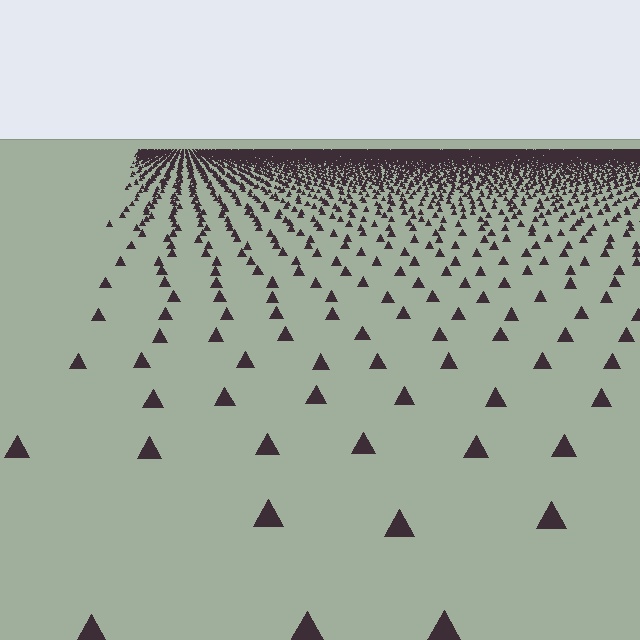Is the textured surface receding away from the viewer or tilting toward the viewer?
The surface is receding away from the viewer. Texture elements get smaller and denser toward the top.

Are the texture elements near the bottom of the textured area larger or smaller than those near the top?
Larger. Near the bottom, elements are closer to the viewer and appear at a bigger on-screen size.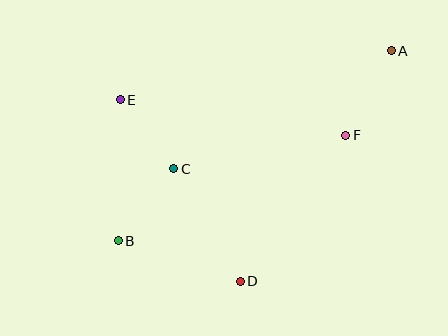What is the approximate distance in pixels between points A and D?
The distance between A and D is approximately 276 pixels.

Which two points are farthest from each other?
Points A and B are farthest from each other.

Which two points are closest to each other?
Points C and E are closest to each other.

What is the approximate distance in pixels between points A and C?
The distance between A and C is approximately 247 pixels.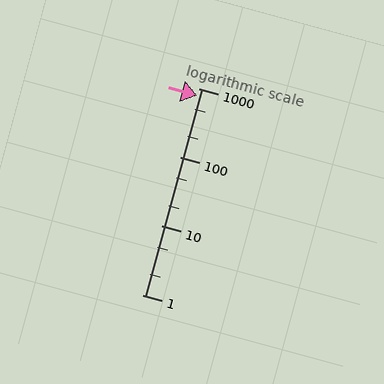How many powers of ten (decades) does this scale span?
The scale spans 3 decades, from 1 to 1000.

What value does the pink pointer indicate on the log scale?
The pointer indicates approximately 780.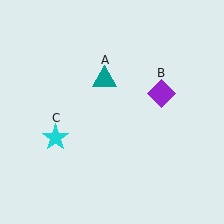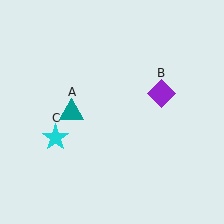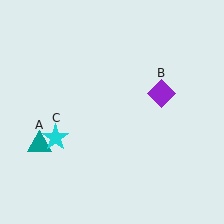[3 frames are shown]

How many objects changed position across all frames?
1 object changed position: teal triangle (object A).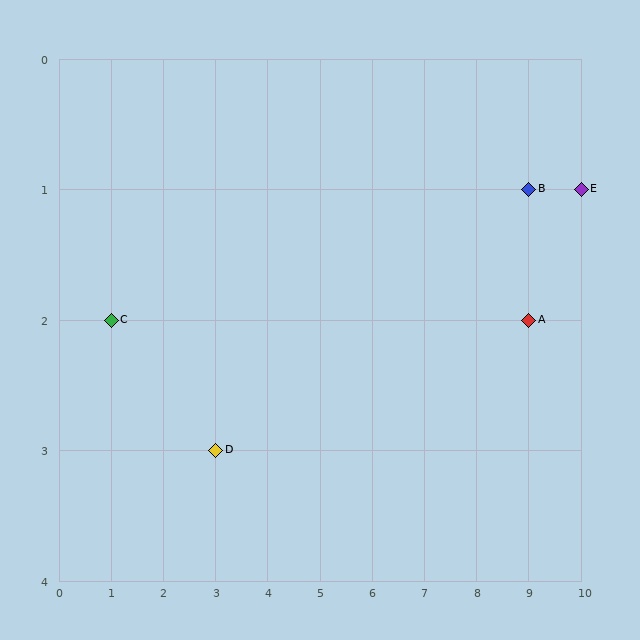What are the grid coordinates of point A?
Point A is at grid coordinates (9, 2).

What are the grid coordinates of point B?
Point B is at grid coordinates (9, 1).